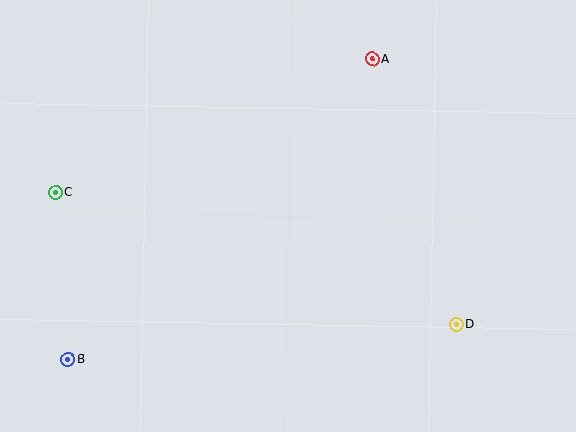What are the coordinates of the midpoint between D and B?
The midpoint between D and B is at (262, 342).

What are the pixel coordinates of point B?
Point B is at (68, 359).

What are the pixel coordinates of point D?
Point D is at (456, 324).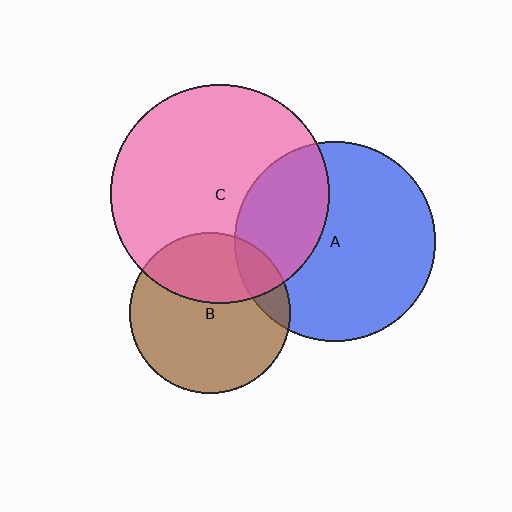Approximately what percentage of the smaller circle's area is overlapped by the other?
Approximately 35%.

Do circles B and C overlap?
Yes.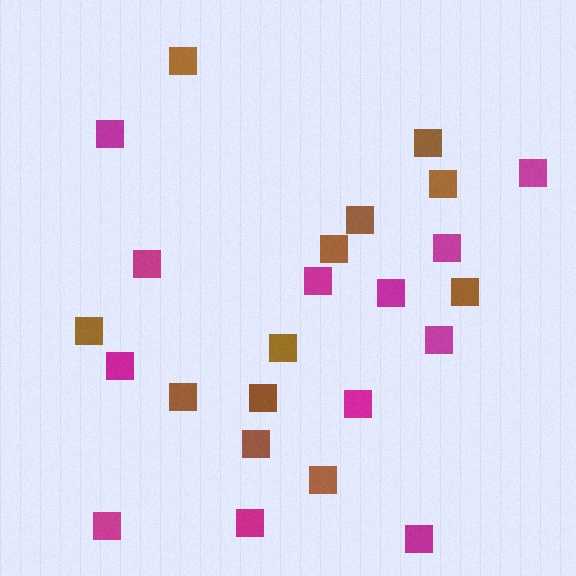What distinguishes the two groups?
There are 2 groups: one group of brown squares (12) and one group of magenta squares (12).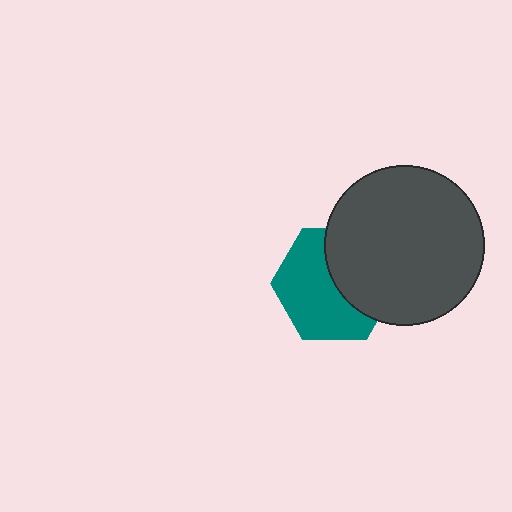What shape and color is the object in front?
The object in front is a dark gray circle.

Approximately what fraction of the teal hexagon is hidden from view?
Roughly 42% of the teal hexagon is hidden behind the dark gray circle.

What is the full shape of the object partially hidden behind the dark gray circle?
The partially hidden object is a teal hexagon.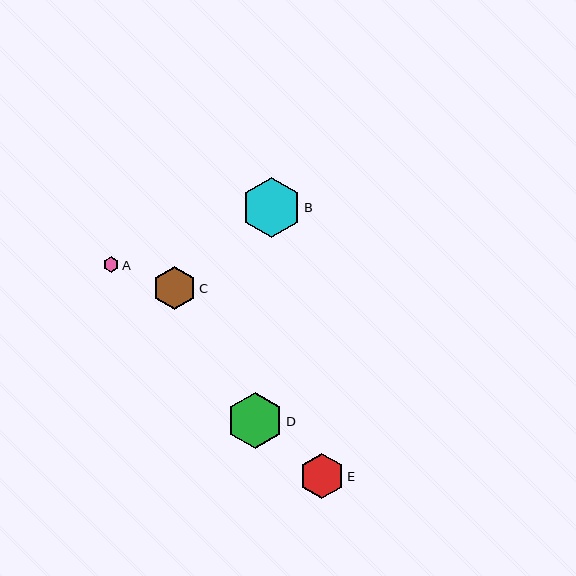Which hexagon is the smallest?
Hexagon A is the smallest with a size of approximately 16 pixels.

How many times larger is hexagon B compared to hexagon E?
Hexagon B is approximately 1.3 times the size of hexagon E.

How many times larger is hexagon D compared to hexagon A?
Hexagon D is approximately 3.6 times the size of hexagon A.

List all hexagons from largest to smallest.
From largest to smallest: B, D, E, C, A.